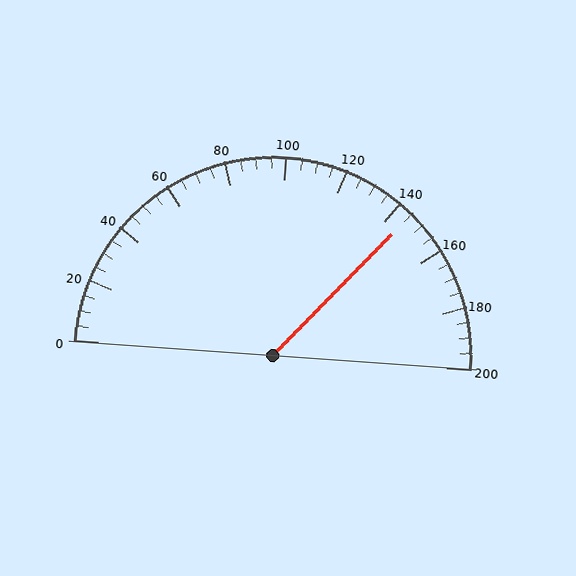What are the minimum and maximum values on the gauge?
The gauge ranges from 0 to 200.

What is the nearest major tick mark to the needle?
The nearest major tick mark is 140.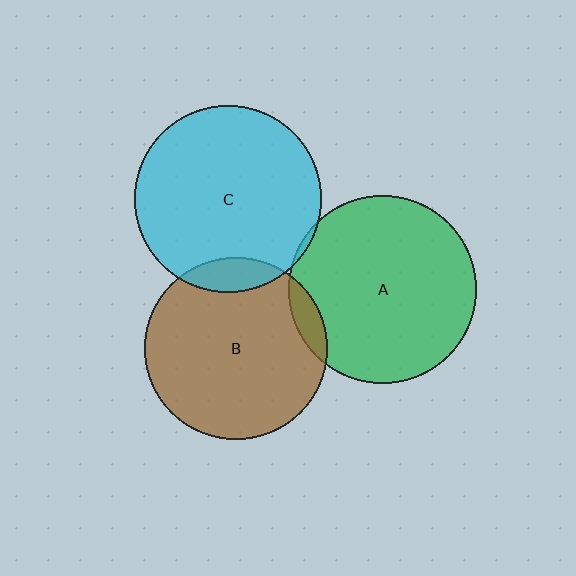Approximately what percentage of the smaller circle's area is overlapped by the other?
Approximately 5%.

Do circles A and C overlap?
Yes.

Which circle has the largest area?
Circle A (green).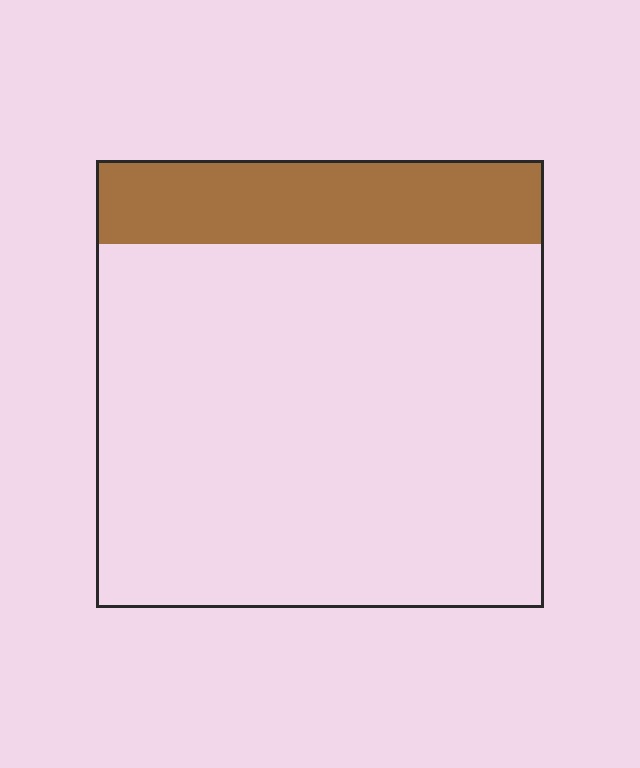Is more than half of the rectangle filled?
No.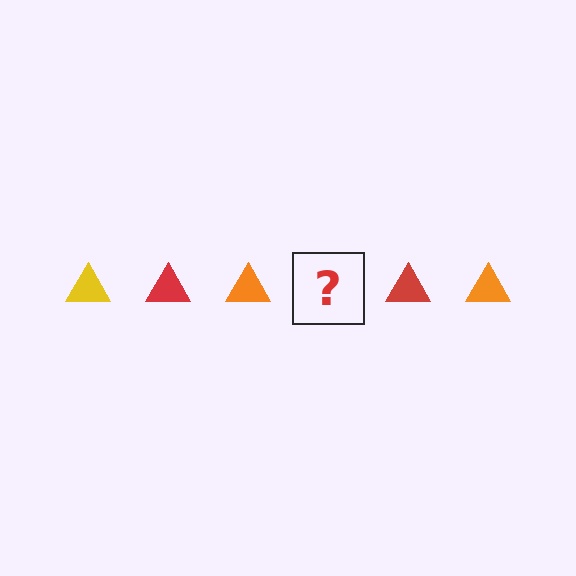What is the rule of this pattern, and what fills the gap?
The rule is that the pattern cycles through yellow, red, orange triangles. The gap should be filled with a yellow triangle.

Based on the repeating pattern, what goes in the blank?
The blank should be a yellow triangle.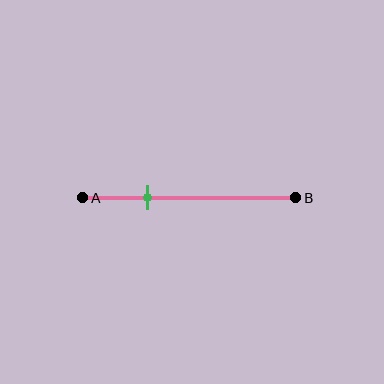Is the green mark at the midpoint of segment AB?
No, the mark is at about 30% from A, not at the 50% midpoint.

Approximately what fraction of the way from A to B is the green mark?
The green mark is approximately 30% of the way from A to B.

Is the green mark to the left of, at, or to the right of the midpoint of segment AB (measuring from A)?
The green mark is to the left of the midpoint of segment AB.